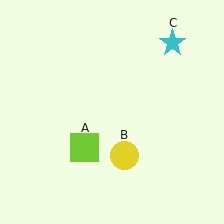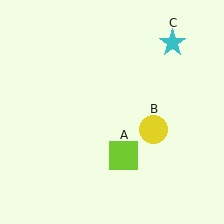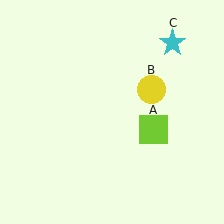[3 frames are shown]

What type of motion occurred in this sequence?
The lime square (object A), yellow circle (object B) rotated counterclockwise around the center of the scene.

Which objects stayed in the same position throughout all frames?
Cyan star (object C) remained stationary.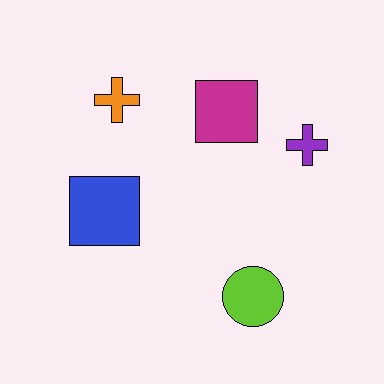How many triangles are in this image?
There are no triangles.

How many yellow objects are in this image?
There are no yellow objects.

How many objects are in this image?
There are 5 objects.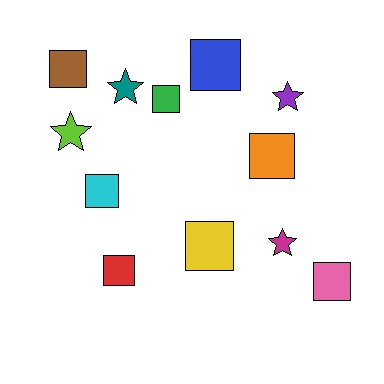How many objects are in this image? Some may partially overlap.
There are 12 objects.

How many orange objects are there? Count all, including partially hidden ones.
There is 1 orange object.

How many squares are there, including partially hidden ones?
There are 8 squares.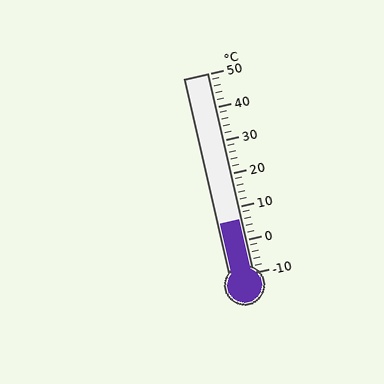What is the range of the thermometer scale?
The thermometer scale ranges from -10°C to 50°C.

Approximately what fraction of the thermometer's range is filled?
The thermometer is filled to approximately 25% of its range.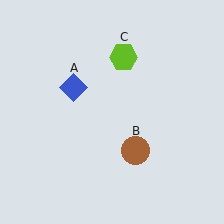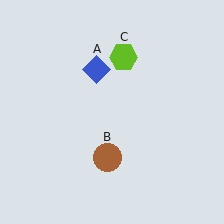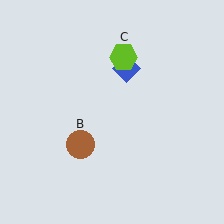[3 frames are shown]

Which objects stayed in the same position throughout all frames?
Lime hexagon (object C) remained stationary.